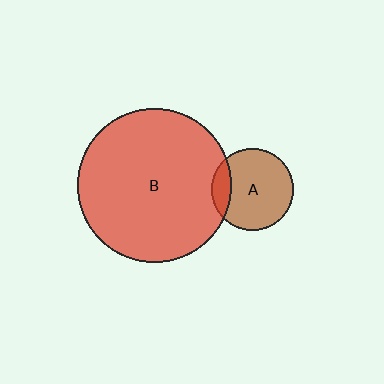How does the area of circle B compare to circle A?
Approximately 3.5 times.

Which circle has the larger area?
Circle B (red).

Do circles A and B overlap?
Yes.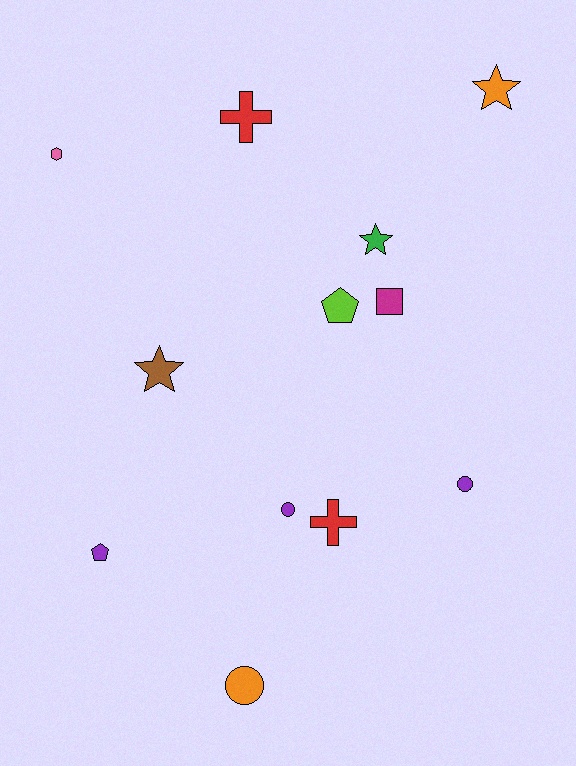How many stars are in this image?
There are 3 stars.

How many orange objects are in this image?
There are 2 orange objects.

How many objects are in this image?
There are 12 objects.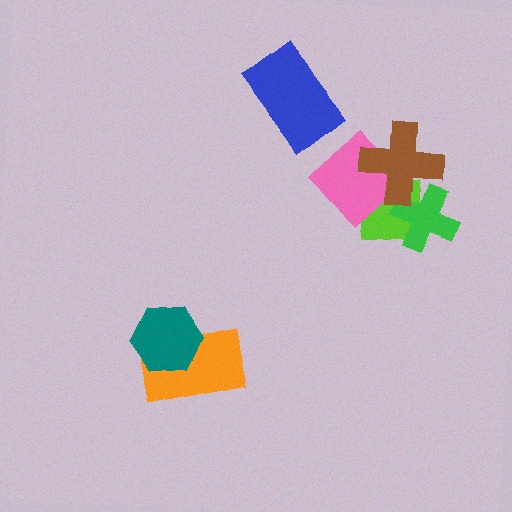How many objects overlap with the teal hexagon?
1 object overlaps with the teal hexagon.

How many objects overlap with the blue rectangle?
0 objects overlap with the blue rectangle.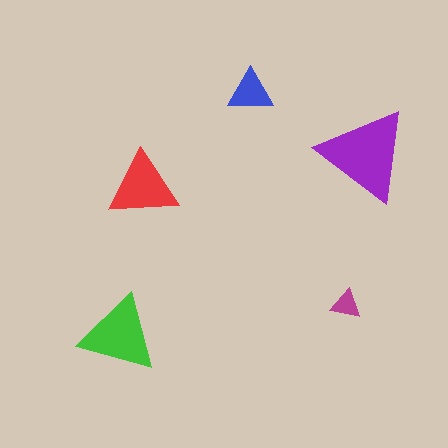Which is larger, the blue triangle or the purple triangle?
The purple one.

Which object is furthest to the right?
The purple triangle is rightmost.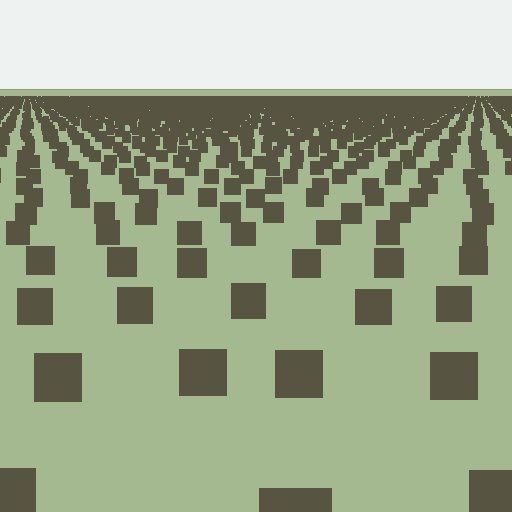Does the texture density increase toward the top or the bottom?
Density increases toward the top.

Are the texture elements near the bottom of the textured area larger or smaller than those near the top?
Larger. Near the bottom, elements are closer to the viewer and appear at a bigger on-screen size.